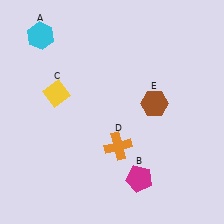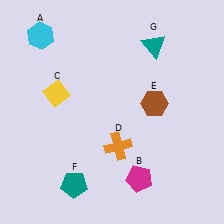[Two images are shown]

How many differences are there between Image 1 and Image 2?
There are 2 differences between the two images.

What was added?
A teal pentagon (F), a teal triangle (G) were added in Image 2.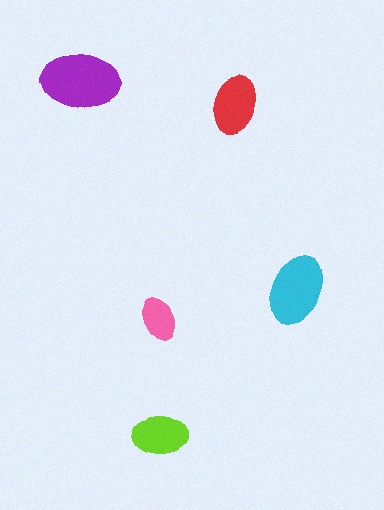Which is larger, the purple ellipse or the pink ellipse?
The purple one.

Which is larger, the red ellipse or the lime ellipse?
The red one.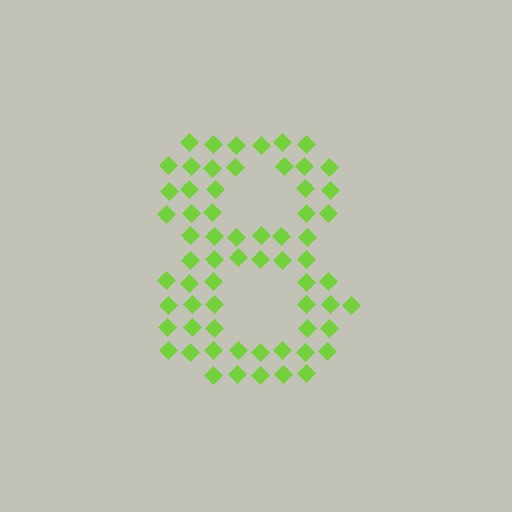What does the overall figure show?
The overall figure shows the digit 8.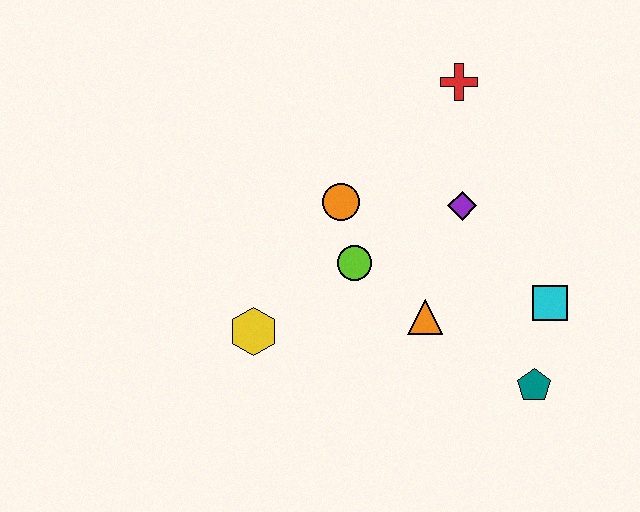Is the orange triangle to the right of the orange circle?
Yes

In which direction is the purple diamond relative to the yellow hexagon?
The purple diamond is to the right of the yellow hexagon.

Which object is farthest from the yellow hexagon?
The red cross is farthest from the yellow hexagon.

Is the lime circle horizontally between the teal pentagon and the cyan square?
No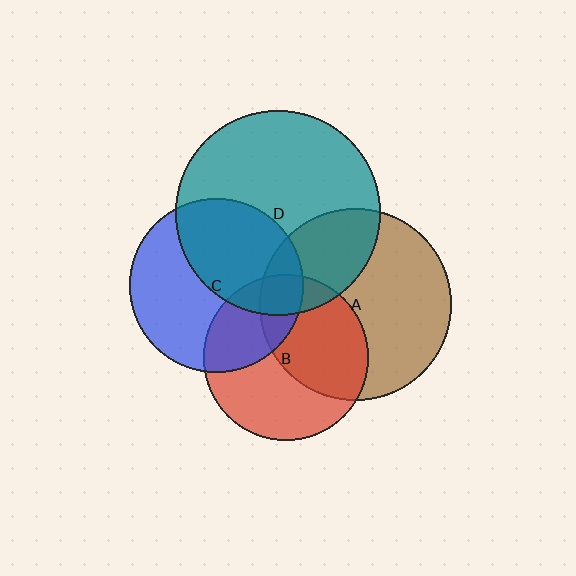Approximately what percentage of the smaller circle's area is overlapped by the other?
Approximately 15%.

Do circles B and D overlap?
Yes.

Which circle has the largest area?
Circle D (teal).